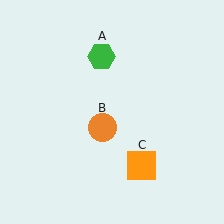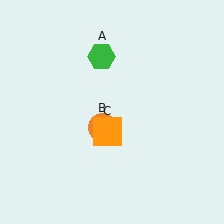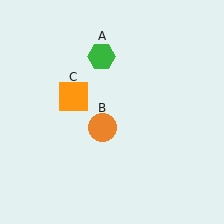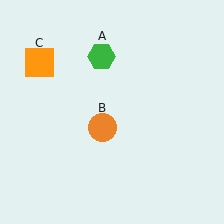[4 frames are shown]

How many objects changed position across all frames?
1 object changed position: orange square (object C).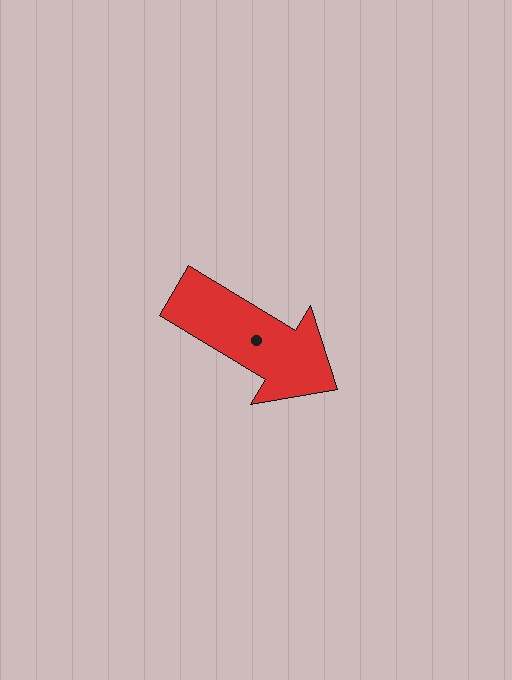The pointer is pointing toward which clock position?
Roughly 4 o'clock.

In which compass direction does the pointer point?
Southeast.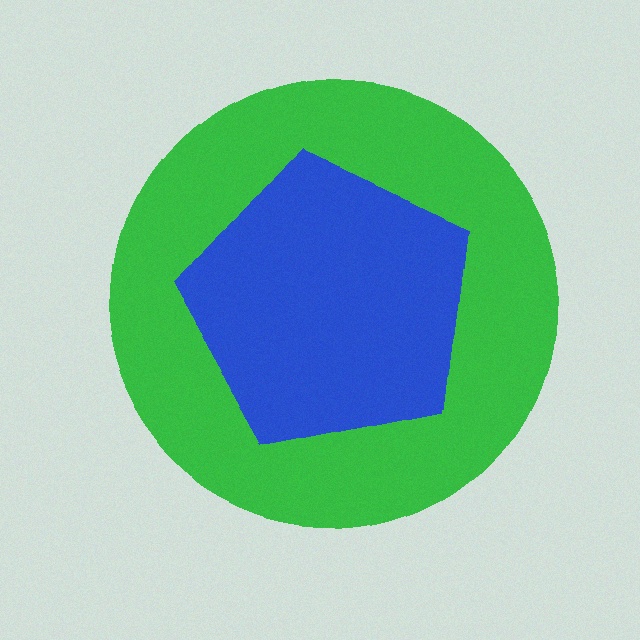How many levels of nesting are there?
2.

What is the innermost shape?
The blue pentagon.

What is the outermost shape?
The green circle.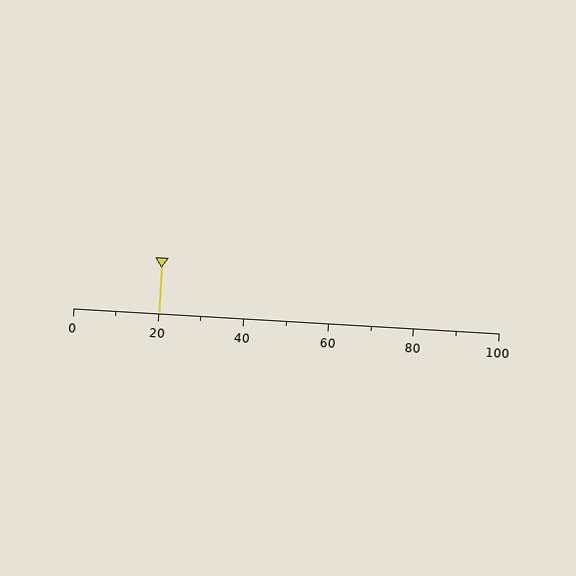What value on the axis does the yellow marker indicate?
The marker indicates approximately 20.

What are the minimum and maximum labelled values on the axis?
The axis runs from 0 to 100.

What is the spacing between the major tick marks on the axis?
The major ticks are spaced 20 apart.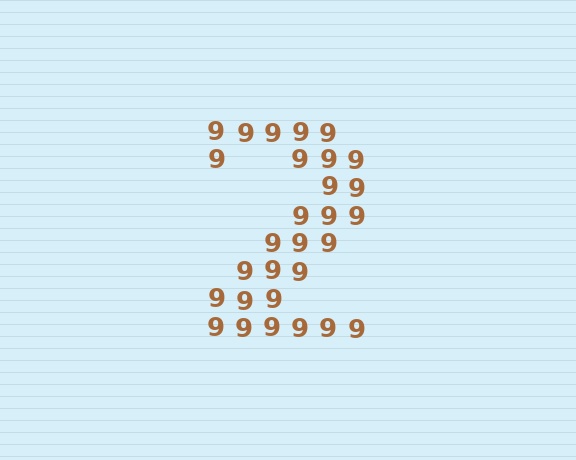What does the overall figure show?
The overall figure shows the digit 2.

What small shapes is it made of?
It is made of small digit 9's.